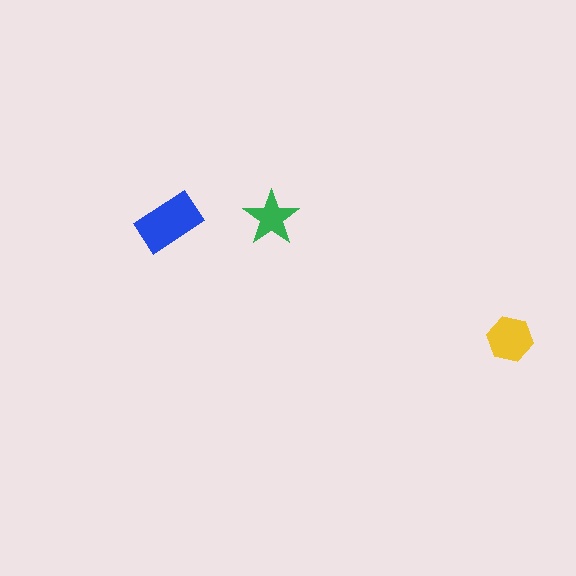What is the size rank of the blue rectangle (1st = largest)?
1st.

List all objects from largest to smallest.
The blue rectangle, the yellow hexagon, the green star.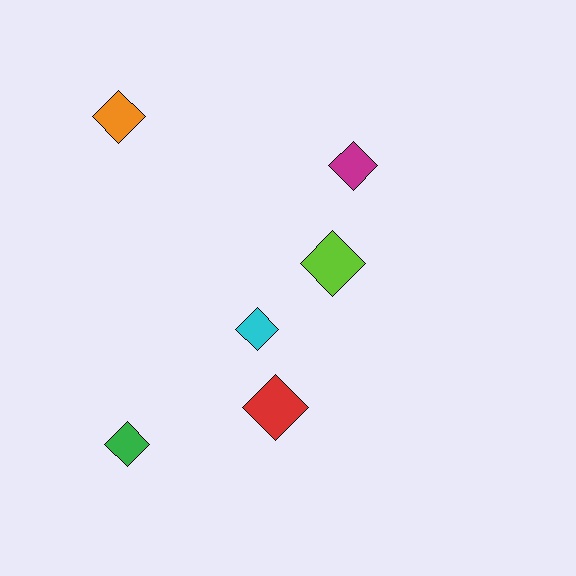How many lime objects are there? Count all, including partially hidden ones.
There is 1 lime object.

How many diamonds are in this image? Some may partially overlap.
There are 6 diamonds.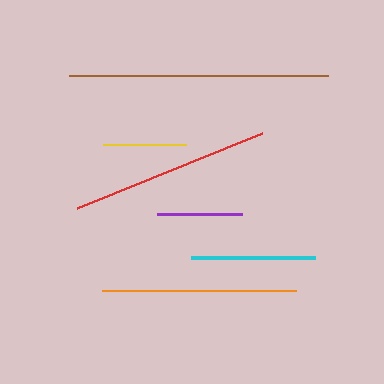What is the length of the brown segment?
The brown segment is approximately 258 pixels long.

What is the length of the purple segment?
The purple segment is approximately 85 pixels long.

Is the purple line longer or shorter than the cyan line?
The cyan line is longer than the purple line.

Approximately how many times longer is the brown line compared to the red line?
The brown line is approximately 1.3 times the length of the red line.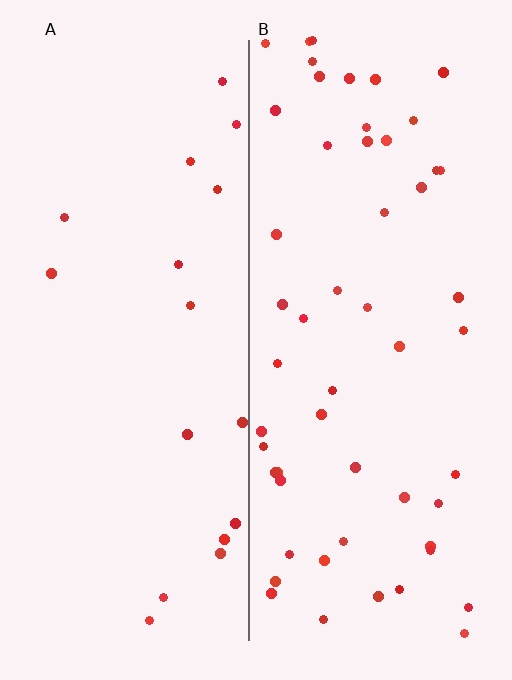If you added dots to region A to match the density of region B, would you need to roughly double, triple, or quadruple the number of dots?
Approximately triple.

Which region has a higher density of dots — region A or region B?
B (the right).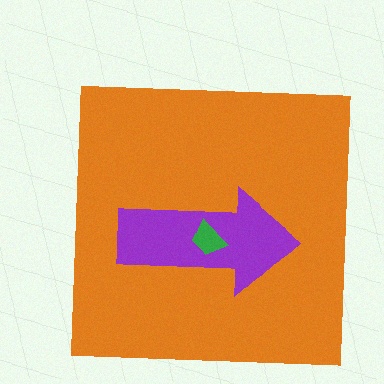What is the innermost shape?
The green trapezoid.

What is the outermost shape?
The orange square.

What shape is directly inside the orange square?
The purple arrow.